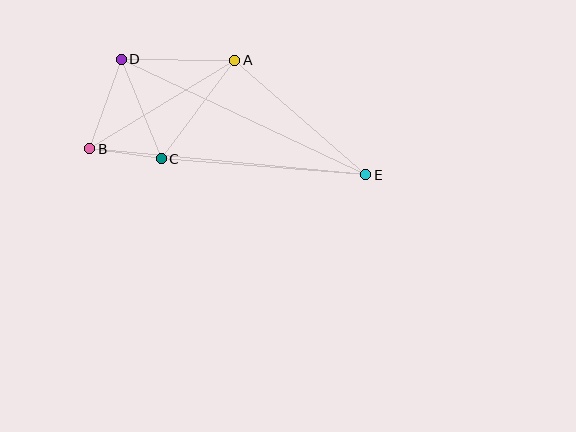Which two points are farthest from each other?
Points B and E are farthest from each other.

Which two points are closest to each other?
Points B and C are closest to each other.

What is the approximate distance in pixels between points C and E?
The distance between C and E is approximately 205 pixels.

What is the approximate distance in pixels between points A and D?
The distance between A and D is approximately 113 pixels.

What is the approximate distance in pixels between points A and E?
The distance between A and E is approximately 174 pixels.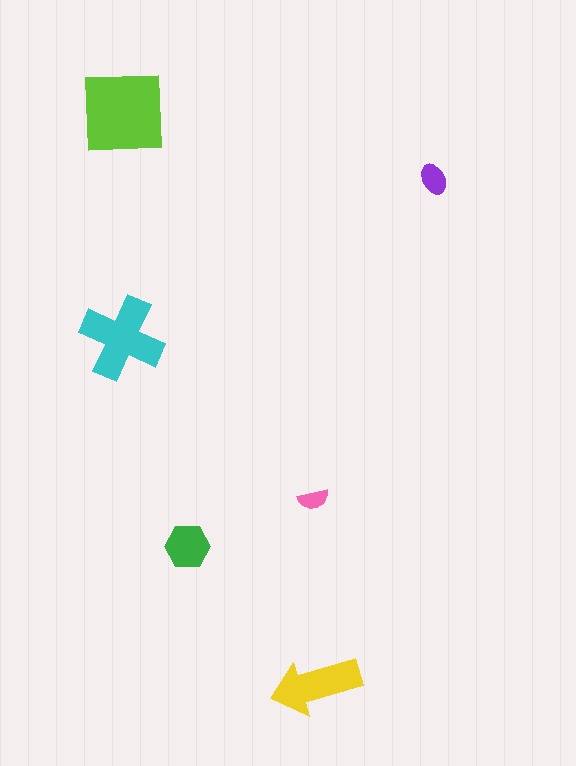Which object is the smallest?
The pink semicircle.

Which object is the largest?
The lime square.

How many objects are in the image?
There are 6 objects in the image.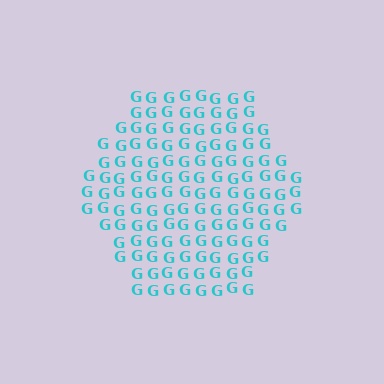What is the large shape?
The large shape is a hexagon.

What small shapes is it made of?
It is made of small letter G's.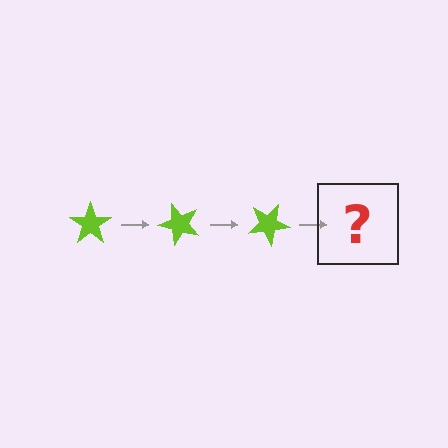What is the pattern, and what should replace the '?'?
The pattern is that the star rotates 50 degrees each step. The '?' should be a lime star rotated 150 degrees.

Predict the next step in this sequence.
The next step is a lime star rotated 150 degrees.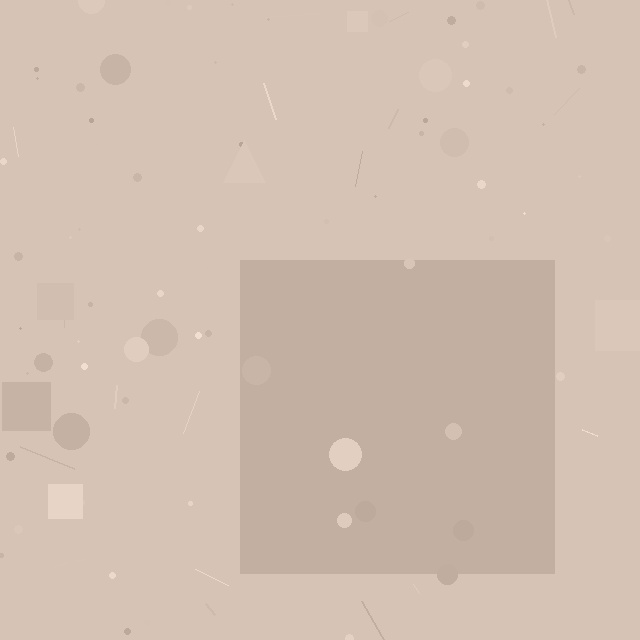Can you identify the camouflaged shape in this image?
The camouflaged shape is a square.